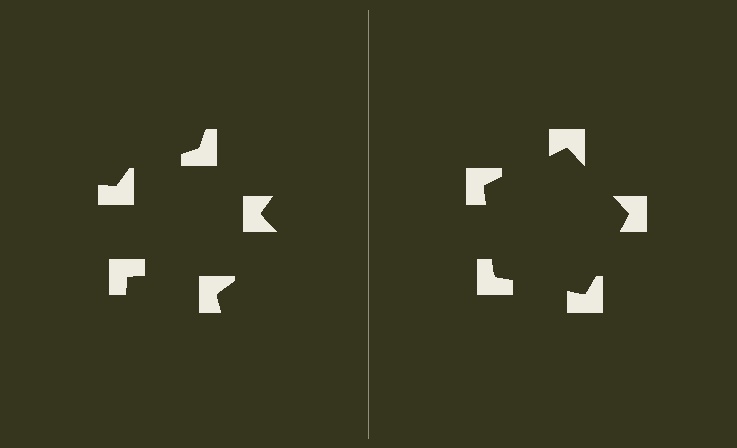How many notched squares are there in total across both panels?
10 — 5 on each side.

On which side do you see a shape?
An illusory pentagon appears on the right side. On the left side the wedge cuts are rotated, so no coherent shape forms.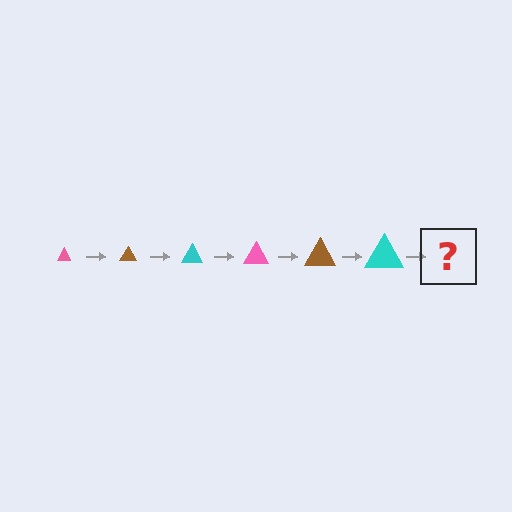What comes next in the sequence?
The next element should be a pink triangle, larger than the previous one.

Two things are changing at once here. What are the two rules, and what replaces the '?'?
The two rules are that the triangle grows larger each step and the color cycles through pink, brown, and cyan. The '?' should be a pink triangle, larger than the previous one.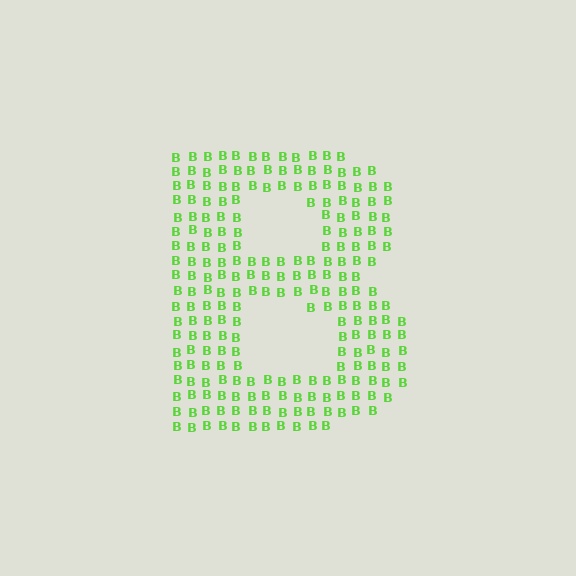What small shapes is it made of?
It is made of small letter B's.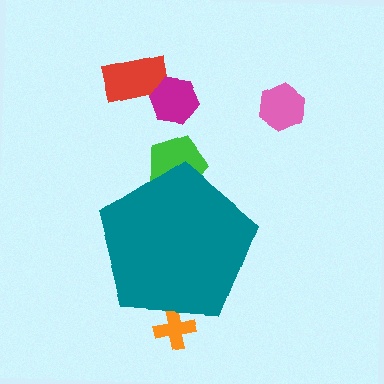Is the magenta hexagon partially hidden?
No, the magenta hexagon is fully visible.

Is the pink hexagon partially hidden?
No, the pink hexagon is fully visible.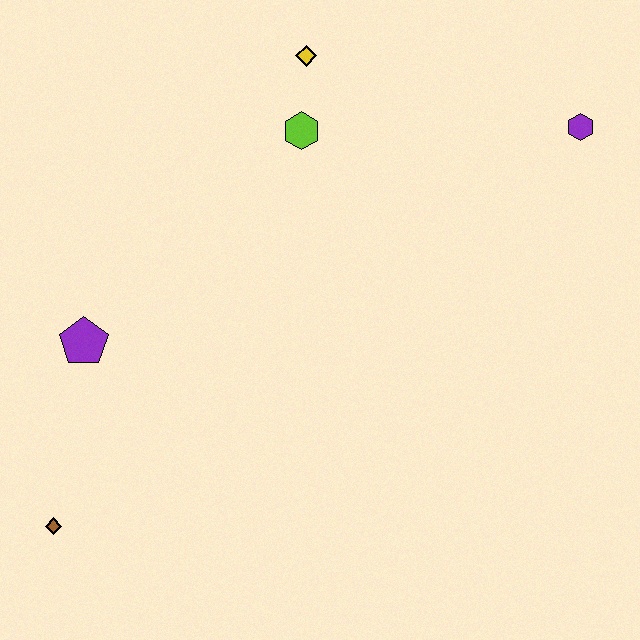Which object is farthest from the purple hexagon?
The brown diamond is farthest from the purple hexagon.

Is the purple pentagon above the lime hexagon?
No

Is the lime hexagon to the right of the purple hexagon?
No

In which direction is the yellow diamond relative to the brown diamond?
The yellow diamond is above the brown diamond.